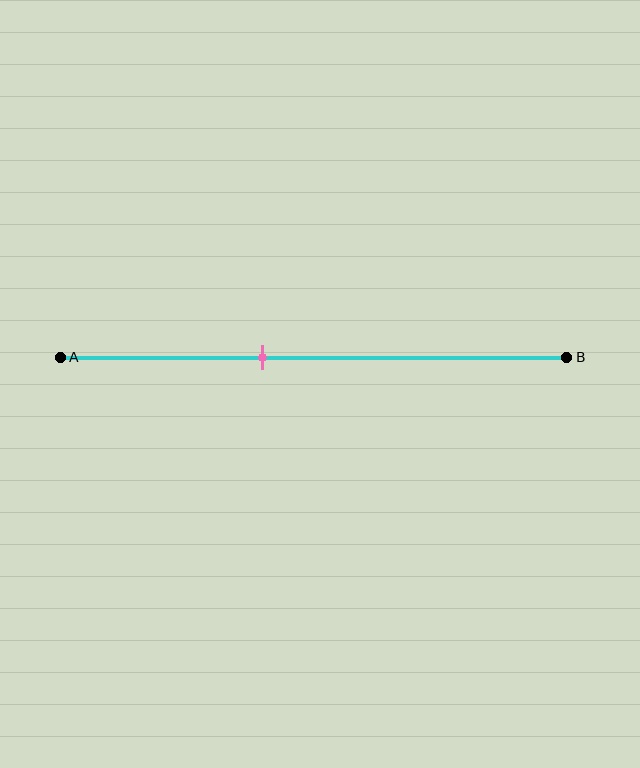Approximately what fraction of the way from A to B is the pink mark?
The pink mark is approximately 40% of the way from A to B.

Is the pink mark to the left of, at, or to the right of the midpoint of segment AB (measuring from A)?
The pink mark is to the left of the midpoint of segment AB.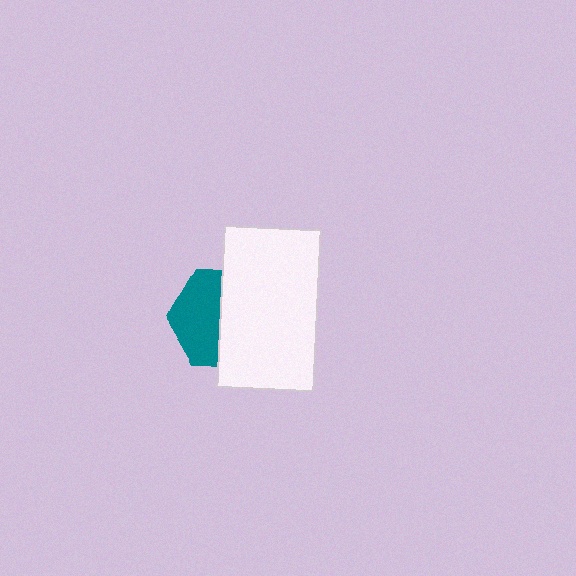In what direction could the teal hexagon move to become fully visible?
The teal hexagon could move left. That would shift it out from behind the white rectangle entirely.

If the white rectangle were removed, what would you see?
You would see the complete teal hexagon.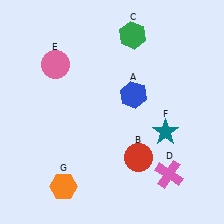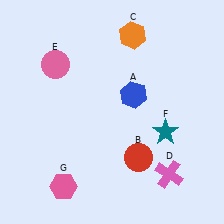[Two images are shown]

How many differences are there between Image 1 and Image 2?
There are 2 differences between the two images.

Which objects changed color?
C changed from green to orange. G changed from orange to pink.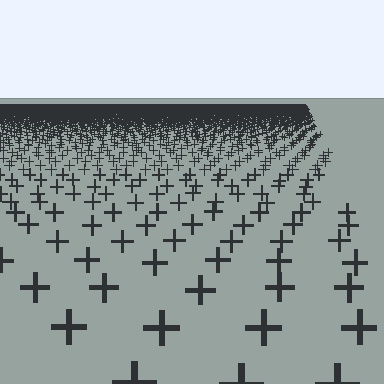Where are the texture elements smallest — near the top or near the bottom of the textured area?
Near the top.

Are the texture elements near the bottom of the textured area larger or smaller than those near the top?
Larger. Near the bottom, elements are closer to the viewer and appear at a bigger on-screen size.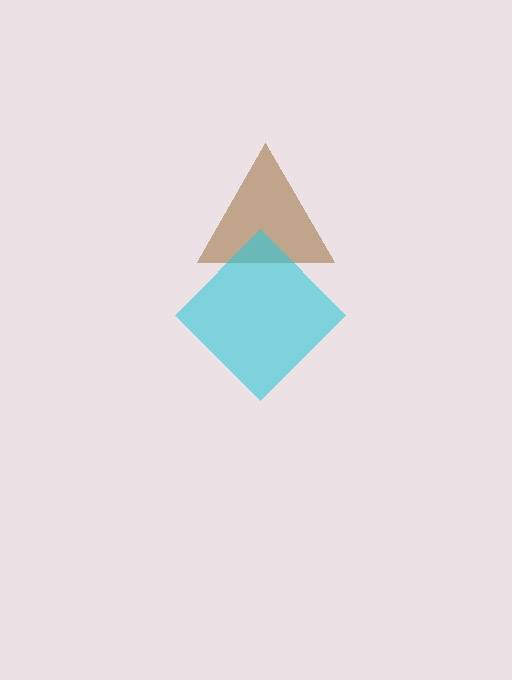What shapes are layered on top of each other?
The layered shapes are: a brown triangle, a cyan diamond.